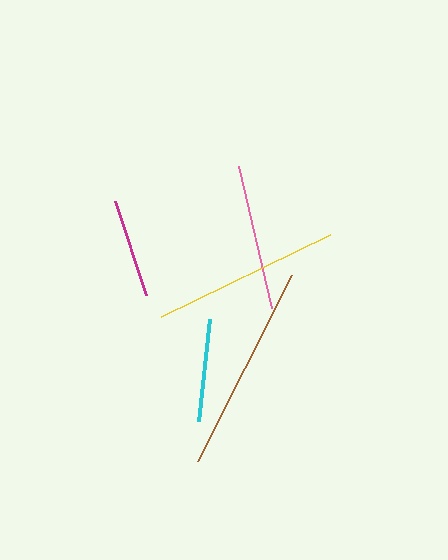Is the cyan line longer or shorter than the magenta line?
The cyan line is longer than the magenta line.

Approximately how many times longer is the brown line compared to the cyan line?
The brown line is approximately 2.0 times the length of the cyan line.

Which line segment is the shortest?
The magenta line is the shortest at approximately 99 pixels.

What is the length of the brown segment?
The brown segment is approximately 209 pixels long.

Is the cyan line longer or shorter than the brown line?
The brown line is longer than the cyan line.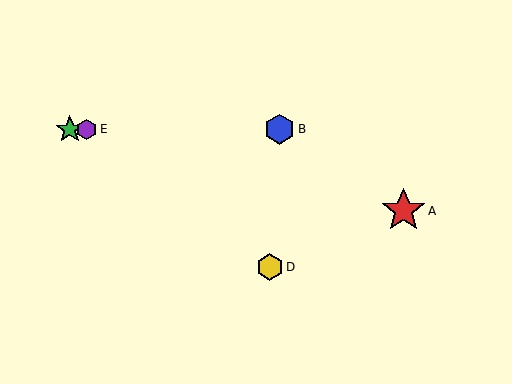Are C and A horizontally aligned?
No, C is at y≈129 and A is at y≈211.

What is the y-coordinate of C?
Object C is at y≈129.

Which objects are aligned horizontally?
Objects B, C, E are aligned horizontally.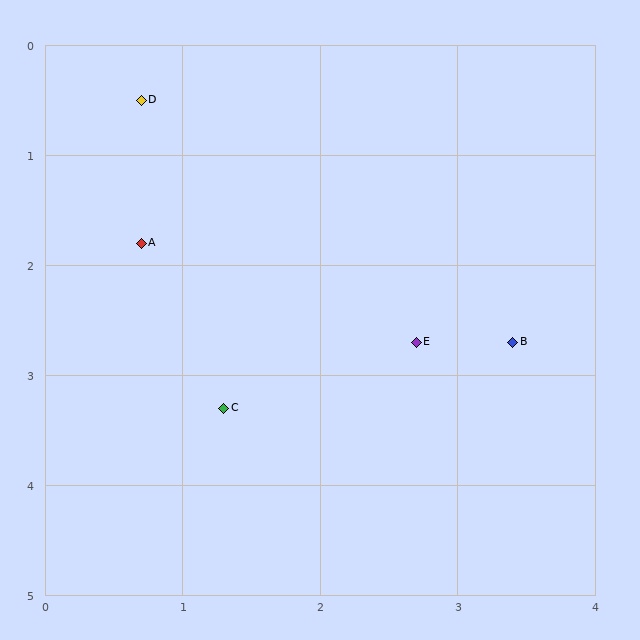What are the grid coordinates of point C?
Point C is at approximately (1.3, 3.3).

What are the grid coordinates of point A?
Point A is at approximately (0.7, 1.8).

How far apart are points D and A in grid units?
Points D and A are about 1.3 grid units apart.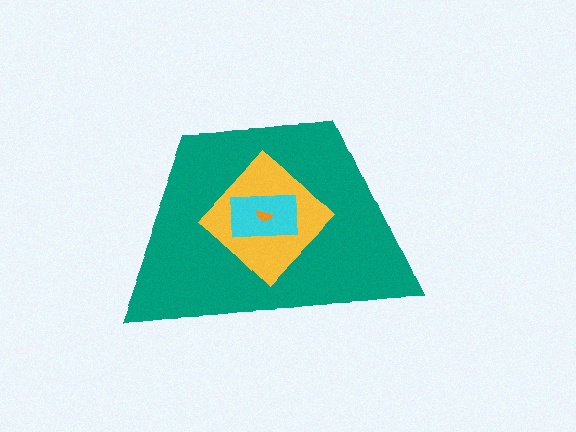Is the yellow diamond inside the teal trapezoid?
Yes.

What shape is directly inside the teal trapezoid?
The yellow diamond.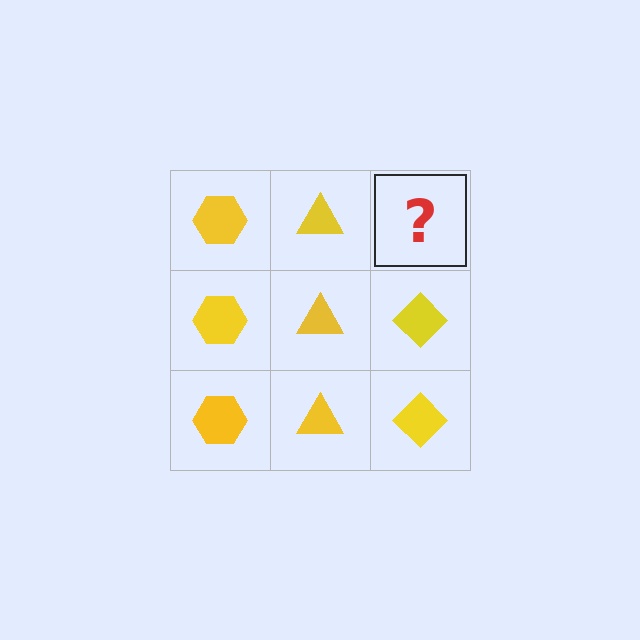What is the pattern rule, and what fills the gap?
The rule is that each column has a consistent shape. The gap should be filled with a yellow diamond.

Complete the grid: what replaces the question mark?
The question mark should be replaced with a yellow diamond.